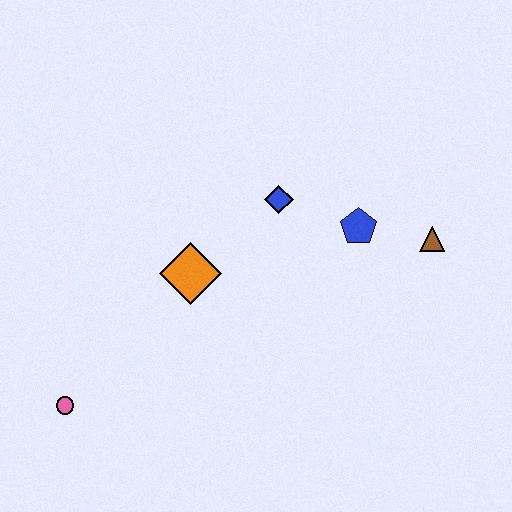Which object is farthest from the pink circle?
The brown triangle is farthest from the pink circle.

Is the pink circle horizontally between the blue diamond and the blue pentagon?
No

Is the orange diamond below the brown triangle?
Yes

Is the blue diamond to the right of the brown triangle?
No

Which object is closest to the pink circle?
The orange diamond is closest to the pink circle.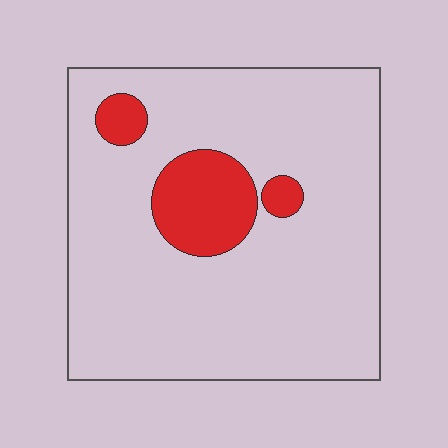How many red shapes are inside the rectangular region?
3.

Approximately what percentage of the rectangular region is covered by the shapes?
Approximately 15%.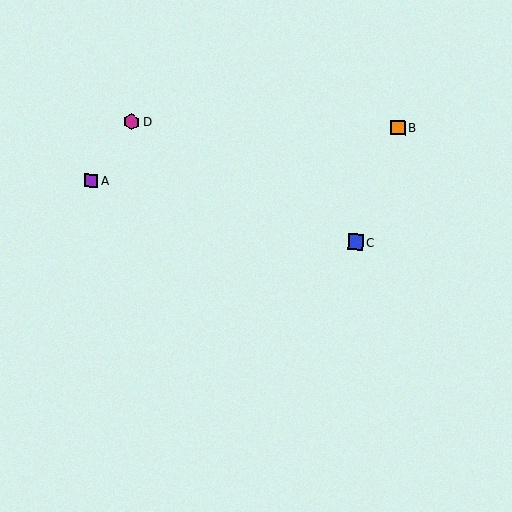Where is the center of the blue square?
The center of the blue square is at (355, 242).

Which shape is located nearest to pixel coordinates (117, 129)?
The magenta hexagon (labeled D) at (131, 122) is nearest to that location.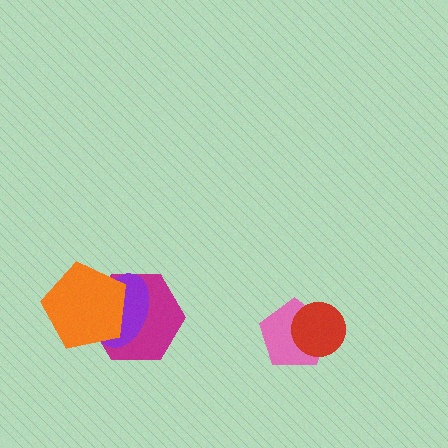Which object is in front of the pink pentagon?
The red circle is in front of the pink pentagon.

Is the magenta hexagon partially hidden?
Yes, it is partially covered by another shape.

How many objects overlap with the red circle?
1 object overlaps with the red circle.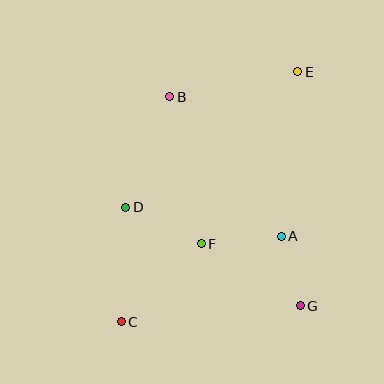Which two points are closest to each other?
Points A and G are closest to each other.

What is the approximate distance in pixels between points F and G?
The distance between F and G is approximately 117 pixels.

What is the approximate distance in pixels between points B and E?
The distance between B and E is approximately 130 pixels.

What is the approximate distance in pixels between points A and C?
The distance between A and C is approximately 181 pixels.